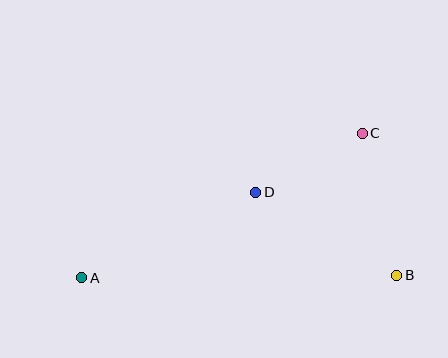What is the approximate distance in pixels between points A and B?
The distance between A and B is approximately 315 pixels.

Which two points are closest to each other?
Points C and D are closest to each other.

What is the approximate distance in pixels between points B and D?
The distance between B and D is approximately 163 pixels.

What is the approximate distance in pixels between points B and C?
The distance between B and C is approximately 146 pixels.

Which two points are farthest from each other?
Points A and C are farthest from each other.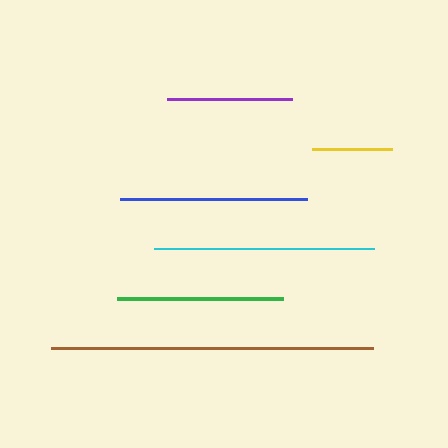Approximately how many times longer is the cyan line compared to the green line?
The cyan line is approximately 1.3 times the length of the green line.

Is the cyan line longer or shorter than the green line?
The cyan line is longer than the green line.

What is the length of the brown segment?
The brown segment is approximately 322 pixels long.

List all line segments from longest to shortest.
From longest to shortest: brown, cyan, blue, green, purple, yellow.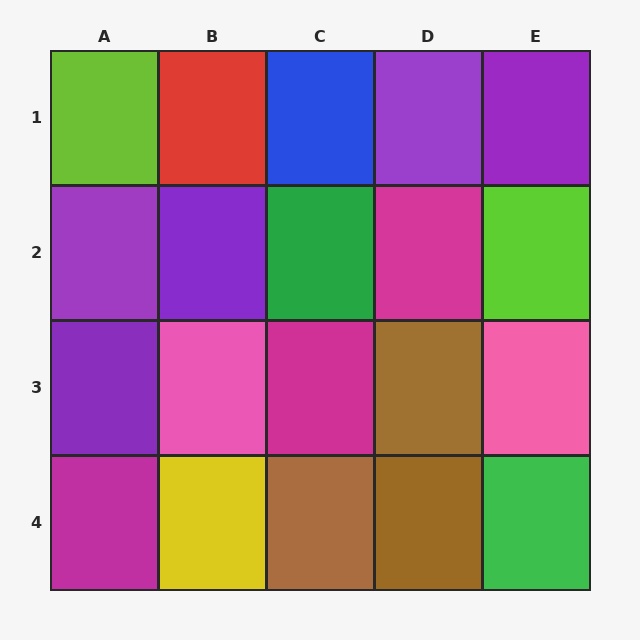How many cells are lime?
2 cells are lime.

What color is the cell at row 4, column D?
Brown.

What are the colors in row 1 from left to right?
Lime, red, blue, purple, purple.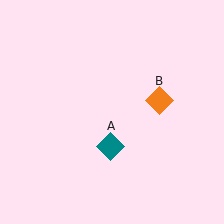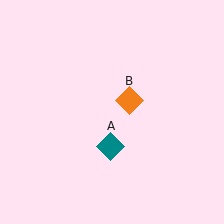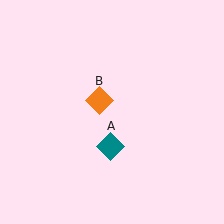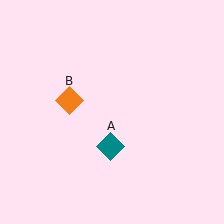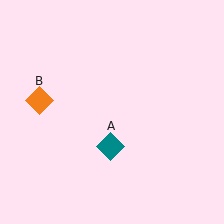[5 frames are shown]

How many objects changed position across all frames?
1 object changed position: orange diamond (object B).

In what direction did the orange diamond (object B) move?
The orange diamond (object B) moved left.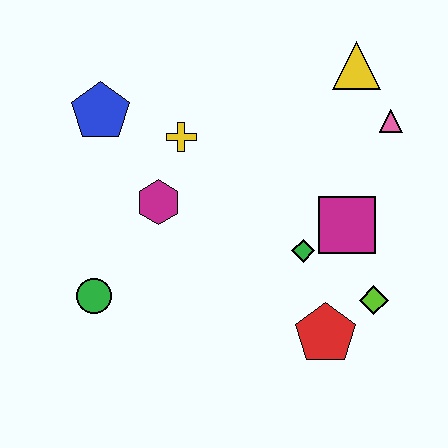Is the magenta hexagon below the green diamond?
No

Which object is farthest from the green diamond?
The blue pentagon is farthest from the green diamond.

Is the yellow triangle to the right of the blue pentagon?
Yes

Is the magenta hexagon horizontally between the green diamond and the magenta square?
No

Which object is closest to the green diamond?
The magenta square is closest to the green diamond.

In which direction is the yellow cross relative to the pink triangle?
The yellow cross is to the left of the pink triangle.